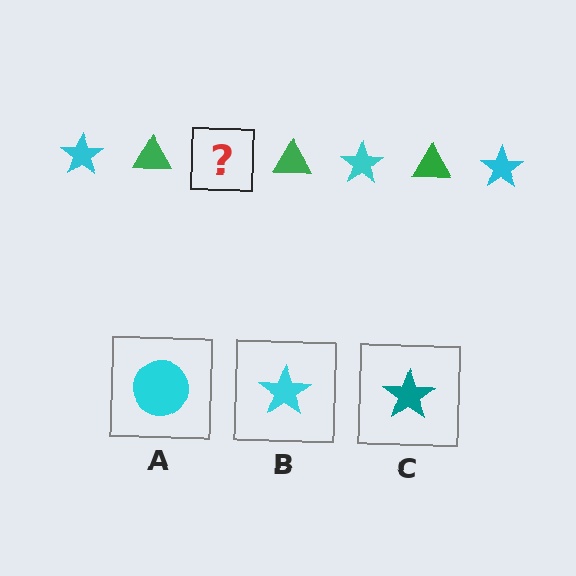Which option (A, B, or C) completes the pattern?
B.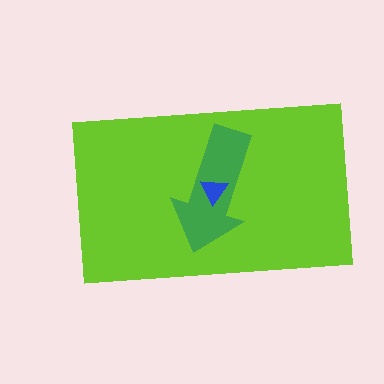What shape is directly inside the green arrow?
The blue triangle.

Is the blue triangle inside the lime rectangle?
Yes.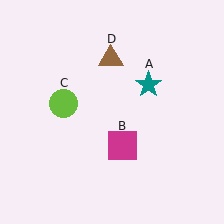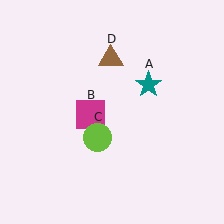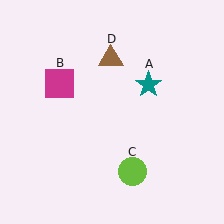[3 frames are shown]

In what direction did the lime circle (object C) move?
The lime circle (object C) moved down and to the right.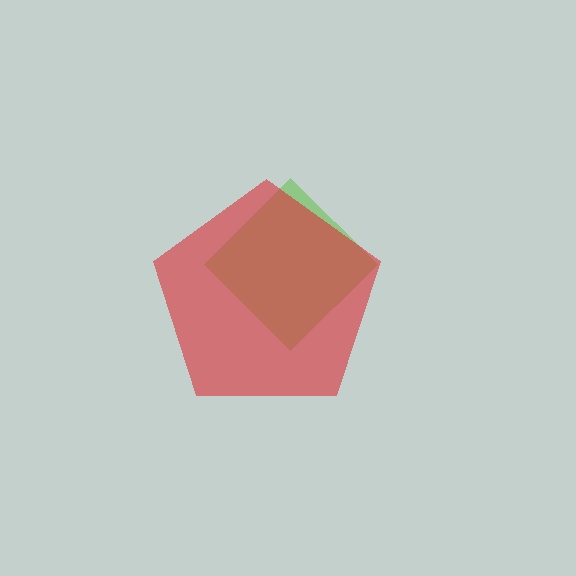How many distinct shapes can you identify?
There are 2 distinct shapes: a lime diamond, a red pentagon.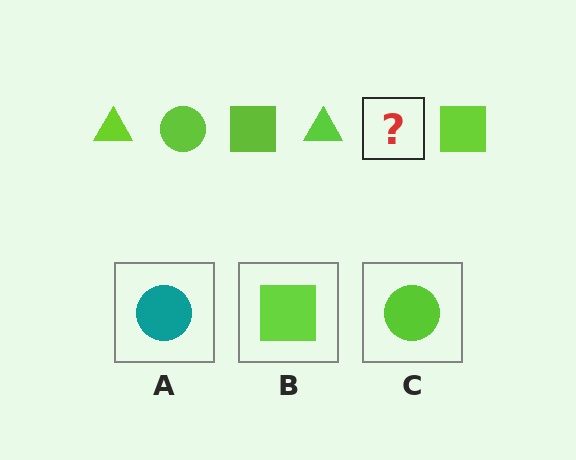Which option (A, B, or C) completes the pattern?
C.